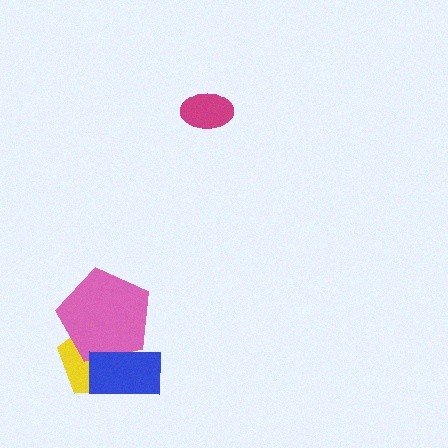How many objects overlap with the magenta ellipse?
0 objects overlap with the magenta ellipse.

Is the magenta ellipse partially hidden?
No, no other shape covers it.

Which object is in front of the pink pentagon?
The blue rectangle is in front of the pink pentagon.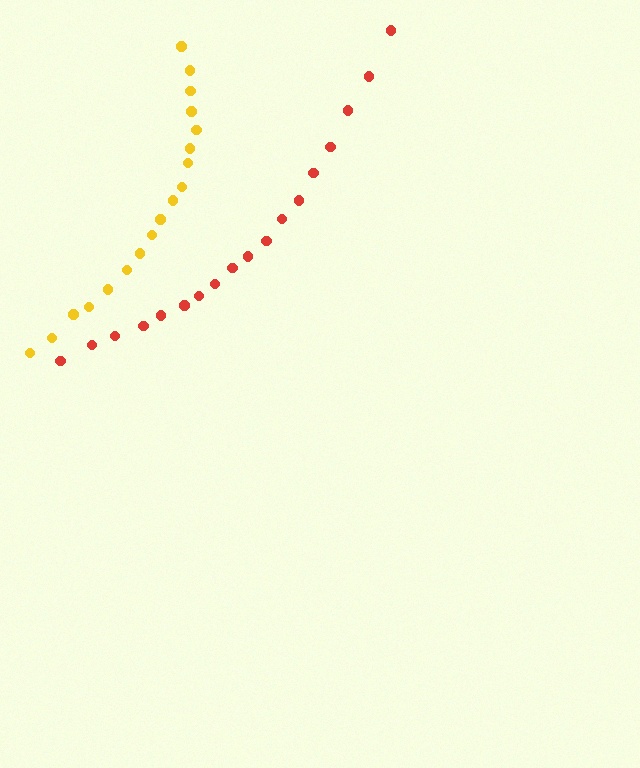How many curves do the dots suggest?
There are 2 distinct paths.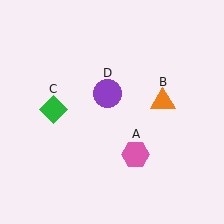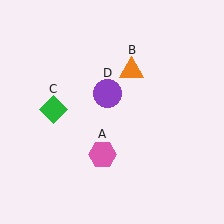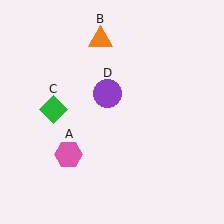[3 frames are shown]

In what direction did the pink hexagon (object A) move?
The pink hexagon (object A) moved left.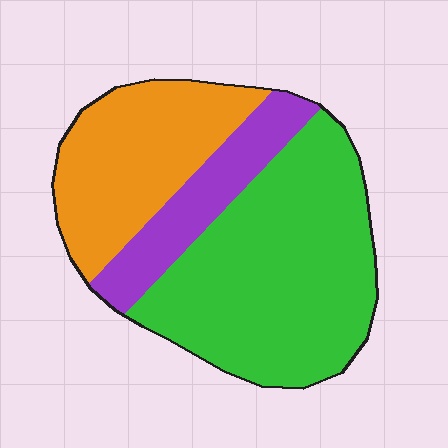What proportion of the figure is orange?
Orange takes up about one third (1/3) of the figure.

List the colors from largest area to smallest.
From largest to smallest: green, orange, purple.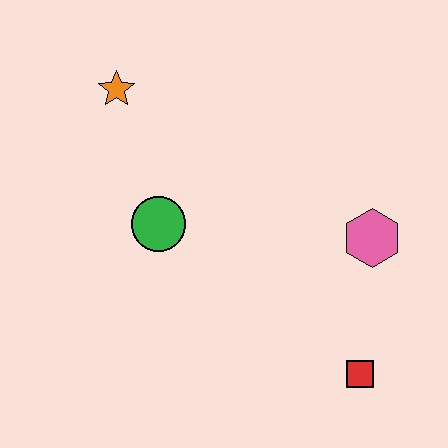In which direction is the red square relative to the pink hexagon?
The red square is below the pink hexagon.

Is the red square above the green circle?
No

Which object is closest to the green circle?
The orange star is closest to the green circle.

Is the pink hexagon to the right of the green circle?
Yes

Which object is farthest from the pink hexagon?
The orange star is farthest from the pink hexagon.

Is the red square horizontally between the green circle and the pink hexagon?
Yes